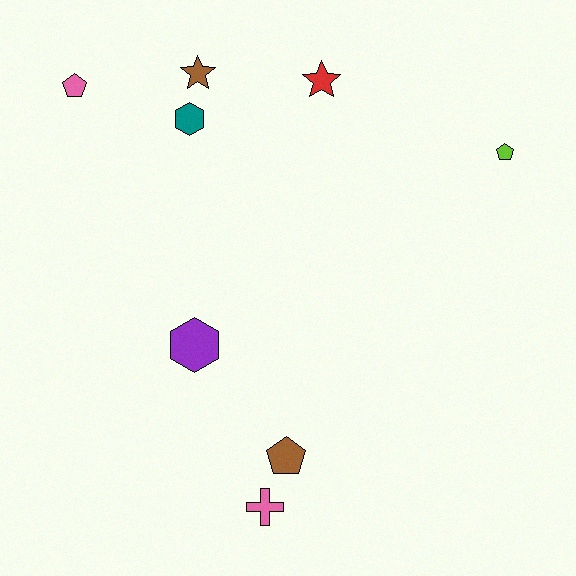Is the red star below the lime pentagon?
No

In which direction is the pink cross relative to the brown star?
The pink cross is below the brown star.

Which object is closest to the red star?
The brown star is closest to the red star.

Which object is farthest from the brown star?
The pink cross is farthest from the brown star.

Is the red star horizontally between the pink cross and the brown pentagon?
No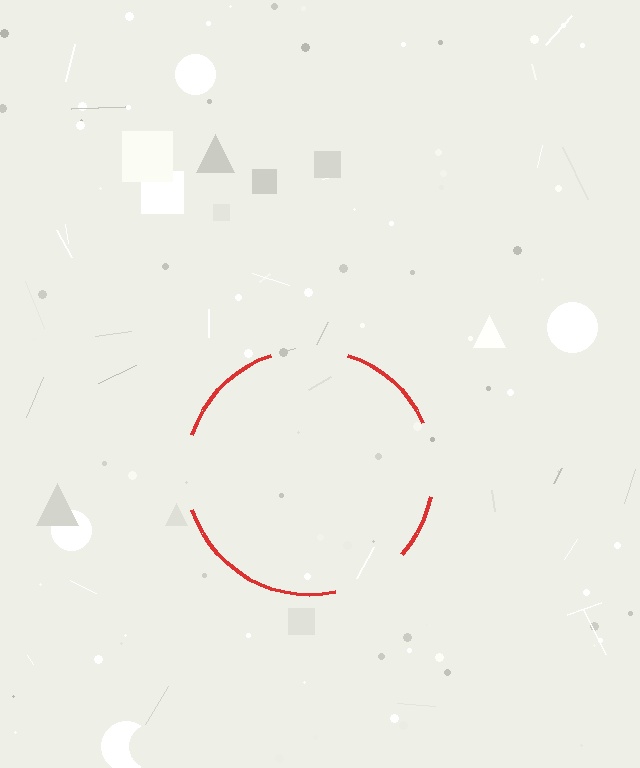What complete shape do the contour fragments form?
The contour fragments form a circle.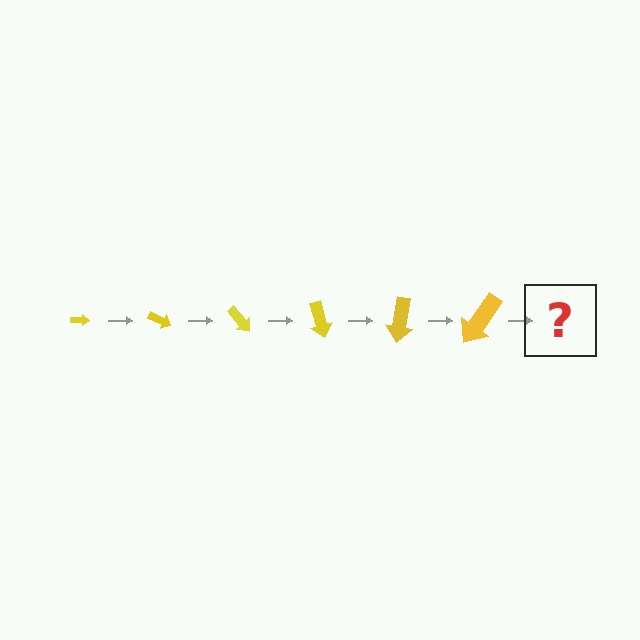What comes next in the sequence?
The next element should be an arrow, larger than the previous one and rotated 150 degrees from the start.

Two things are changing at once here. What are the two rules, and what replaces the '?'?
The two rules are that the arrow grows larger each step and it rotates 25 degrees each step. The '?' should be an arrow, larger than the previous one and rotated 150 degrees from the start.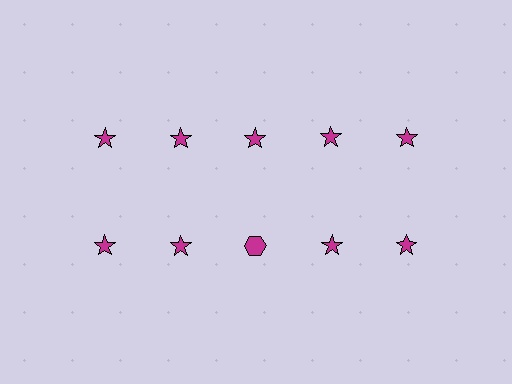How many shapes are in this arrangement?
There are 10 shapes arranged in a grid pattern.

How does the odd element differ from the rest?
It has a different shape: hexagon instead of star.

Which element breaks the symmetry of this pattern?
The magenta hexagon in the second row, center column breaks the symmetry. All other shapes are magenta stars.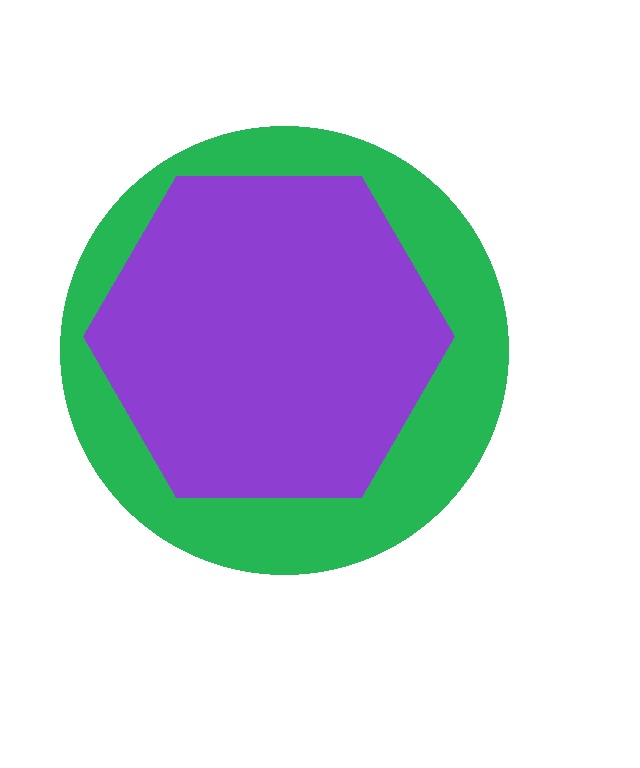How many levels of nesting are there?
2.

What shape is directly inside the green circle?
The purple hexagon.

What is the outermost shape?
The green circle.